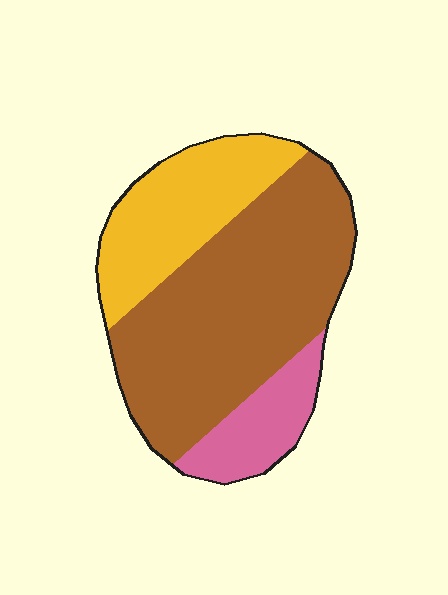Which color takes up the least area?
Pink, at roughly 15%.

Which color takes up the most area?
Brown, at roughly 60%.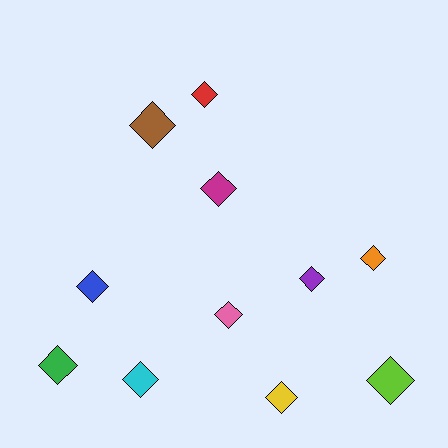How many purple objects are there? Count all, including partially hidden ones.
There is 1 purple object.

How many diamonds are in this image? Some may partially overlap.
There are 11 diamonds.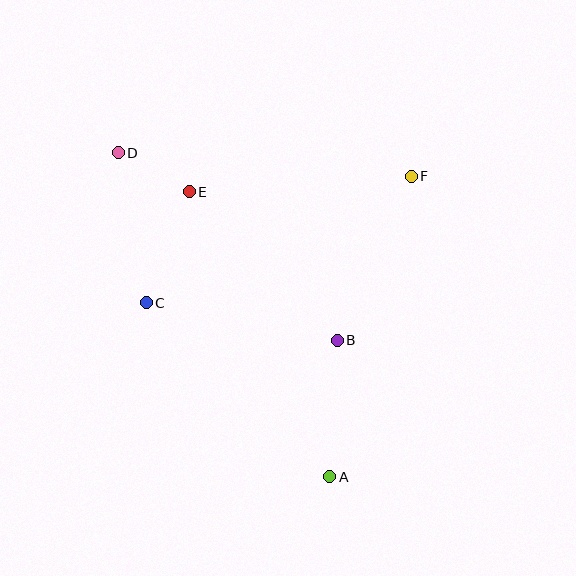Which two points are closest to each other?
Points D and E are closest to each other.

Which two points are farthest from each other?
Points A and D are farthest from each other.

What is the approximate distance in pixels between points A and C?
The distance between A and C is approximately 253 pixels.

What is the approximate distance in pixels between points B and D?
The distance between B and D is approximately 288 pixels.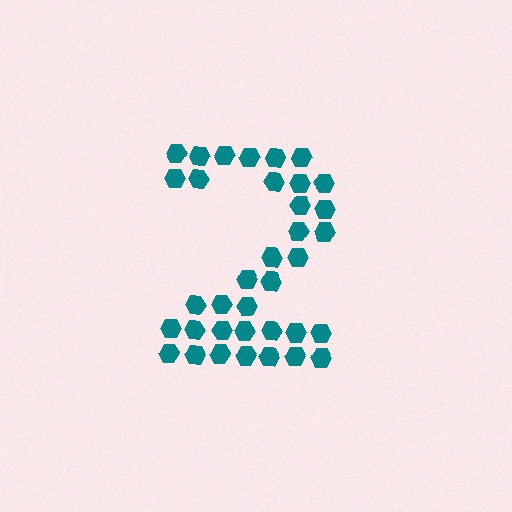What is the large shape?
The large shape is the digit 2.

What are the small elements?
The small elements are hexagons.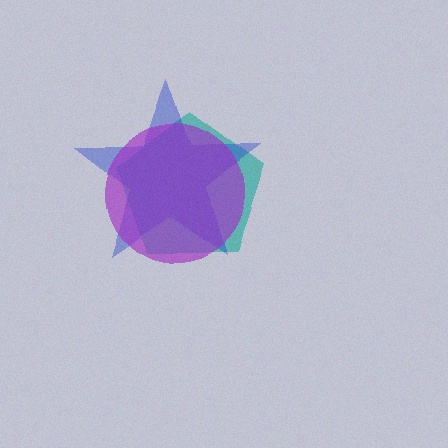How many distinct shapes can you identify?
There are 3 distinct shapes: a teal pentagon, a blue star, a purple circle.